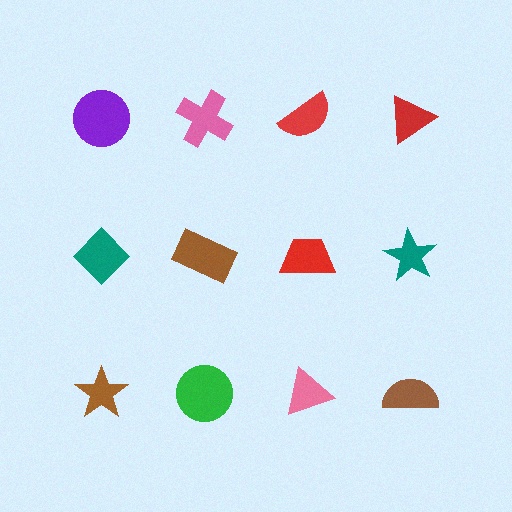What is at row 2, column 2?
A brown rectangle.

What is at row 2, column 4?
A teal star.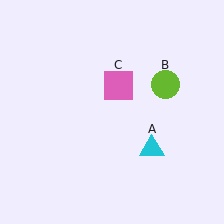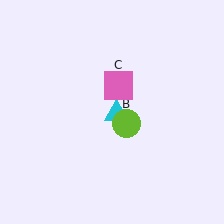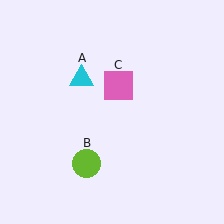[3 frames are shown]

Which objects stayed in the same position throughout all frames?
Pink square (object C) remained stationary.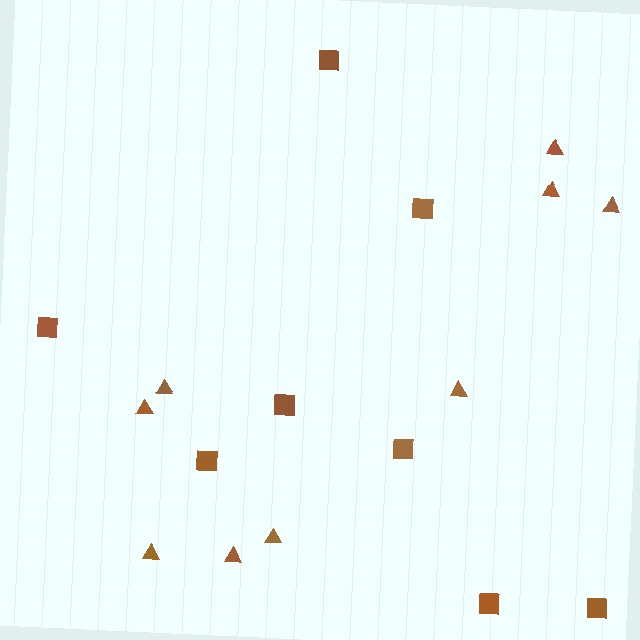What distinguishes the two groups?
There are 2 groups: one group of squares (8) and one group of triangles (9).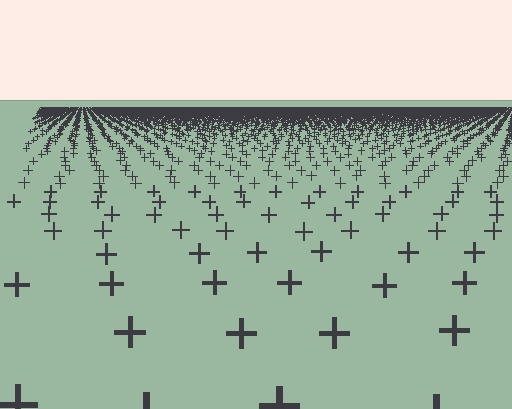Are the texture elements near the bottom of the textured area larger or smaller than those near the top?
Larger. Near the bottom, elements are closer to the viewer and appear at a bigger on-screen size.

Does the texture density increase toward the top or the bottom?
Density increases toward the top.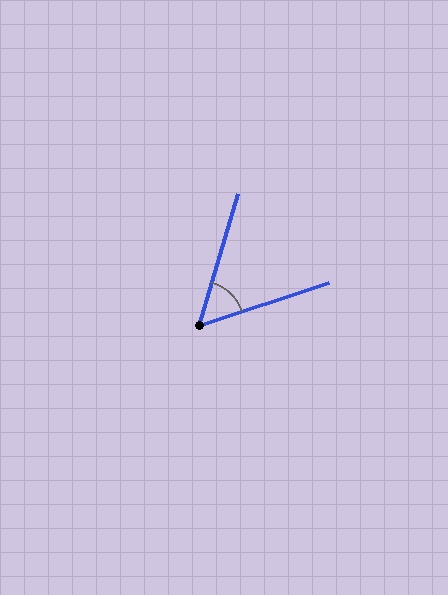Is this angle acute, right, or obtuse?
It is acute.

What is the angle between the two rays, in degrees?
Approximately 55 degrees.